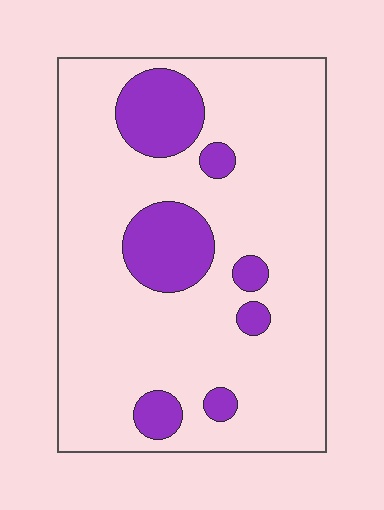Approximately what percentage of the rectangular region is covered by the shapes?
Approximately 20%.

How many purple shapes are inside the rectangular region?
7.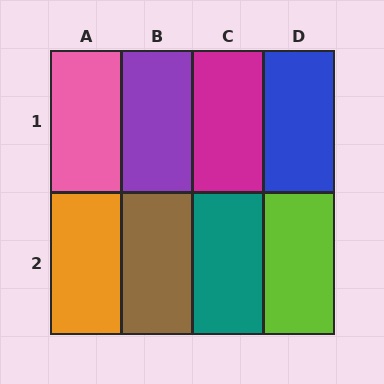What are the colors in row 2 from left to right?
Orange, brown, teal, lime.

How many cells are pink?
1 cell is pink.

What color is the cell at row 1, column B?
Purple.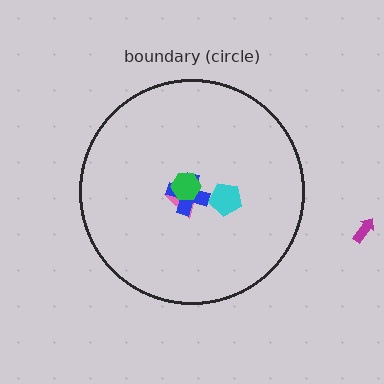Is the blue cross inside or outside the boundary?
Inside.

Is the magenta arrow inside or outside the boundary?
Outside.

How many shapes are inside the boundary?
4 inside, 1 outside.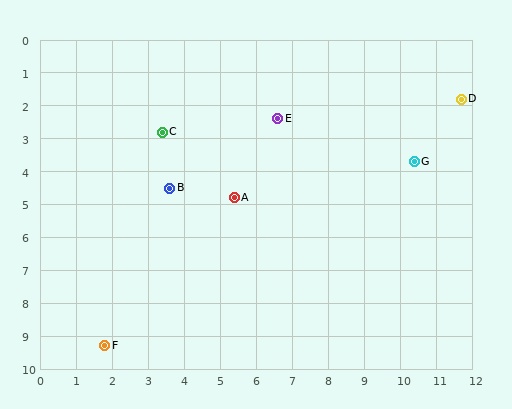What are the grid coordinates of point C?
Point C is at approximately (3.4, 2.8).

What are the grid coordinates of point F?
Point F is at approximately (1.8, 9.3).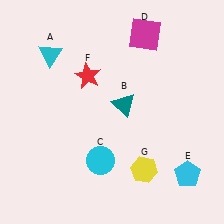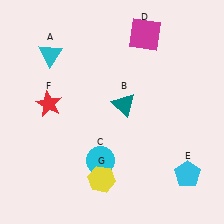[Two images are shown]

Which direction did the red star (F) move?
The red star (F) moved left.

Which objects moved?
The objects that moved are: the red star (F), the yellow hexagon (G).